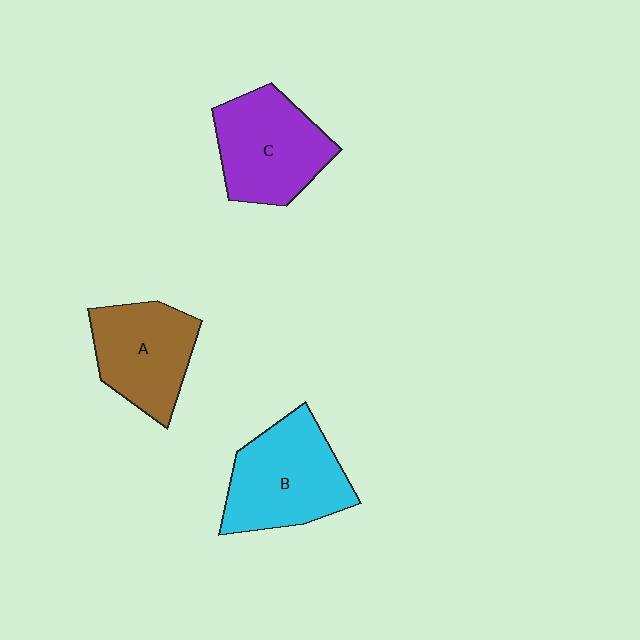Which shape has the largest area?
Shape B (cyan).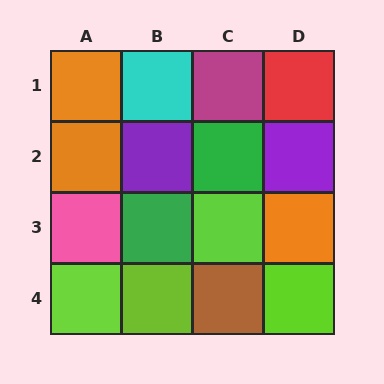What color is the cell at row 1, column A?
Orange.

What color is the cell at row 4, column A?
Lime.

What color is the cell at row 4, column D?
Lime.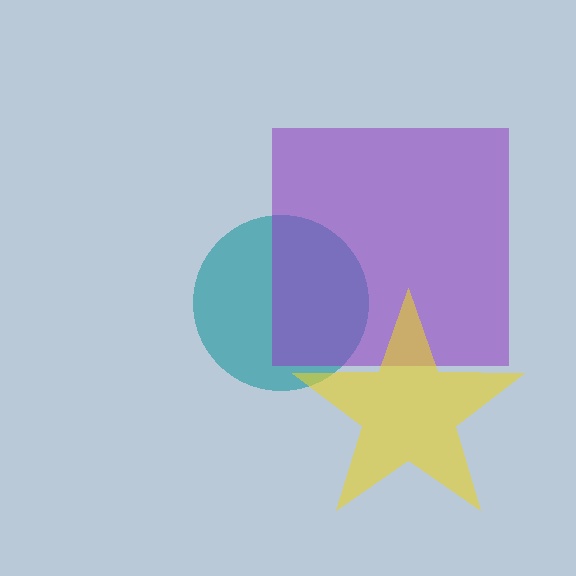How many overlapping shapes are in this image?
There are 3 overlapping shapes in the image.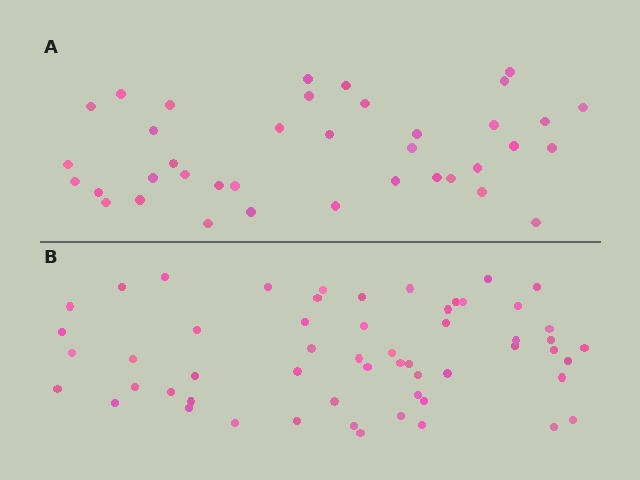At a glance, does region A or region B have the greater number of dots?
Region B (the bottom region) has more dots.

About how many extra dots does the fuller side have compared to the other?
Region B has approximately 20 more dots than region A.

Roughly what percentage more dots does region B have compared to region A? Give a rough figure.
About 45% more.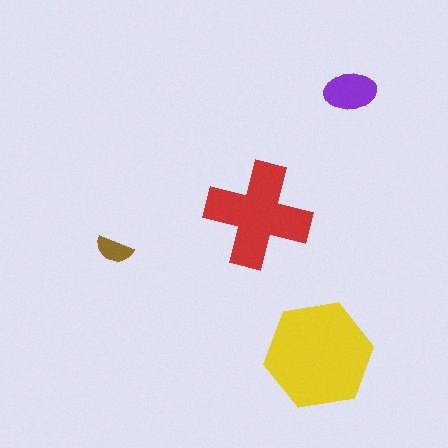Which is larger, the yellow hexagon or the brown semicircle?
The yellow hexagon.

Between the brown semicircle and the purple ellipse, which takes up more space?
The purple ellipse.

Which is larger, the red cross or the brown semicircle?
The red cross.